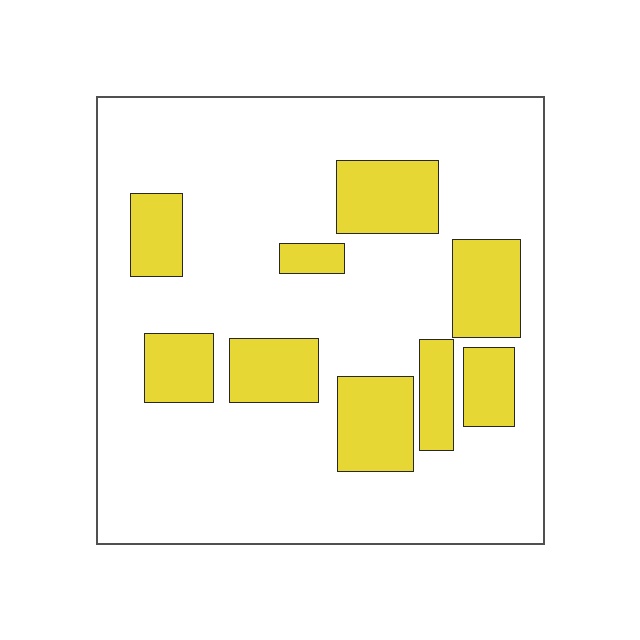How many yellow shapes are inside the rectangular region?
9.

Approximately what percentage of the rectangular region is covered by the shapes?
Approximately 25%.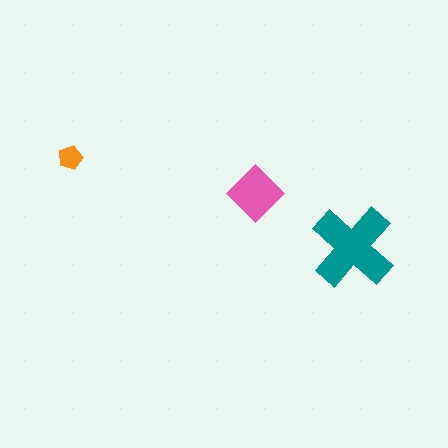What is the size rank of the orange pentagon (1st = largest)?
3rd.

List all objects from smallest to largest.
The orange pentagon, the pink diamond, the teal cross.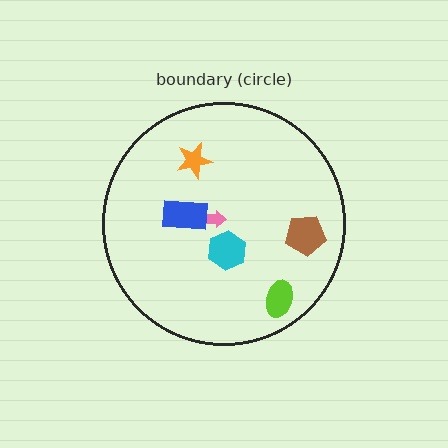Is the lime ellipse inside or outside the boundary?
Inside.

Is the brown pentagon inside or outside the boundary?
Inside.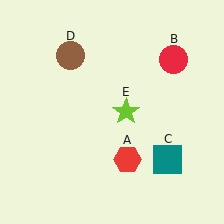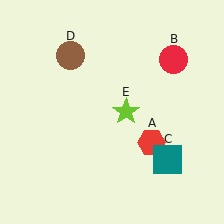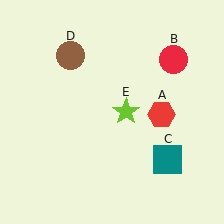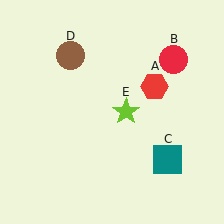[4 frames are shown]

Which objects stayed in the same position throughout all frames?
Red circle (object B) and teal square (object C) and brown circle (object D) and lime star (object E) remained stationary.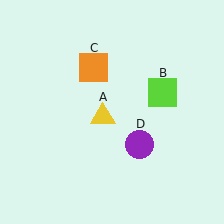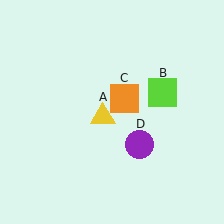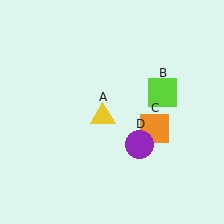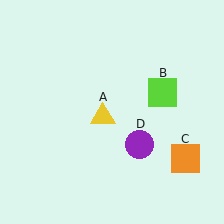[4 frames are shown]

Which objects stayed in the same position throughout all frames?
Yellow triangle (object A) and lime square (object B) and purple circle (object D) remained stationary.